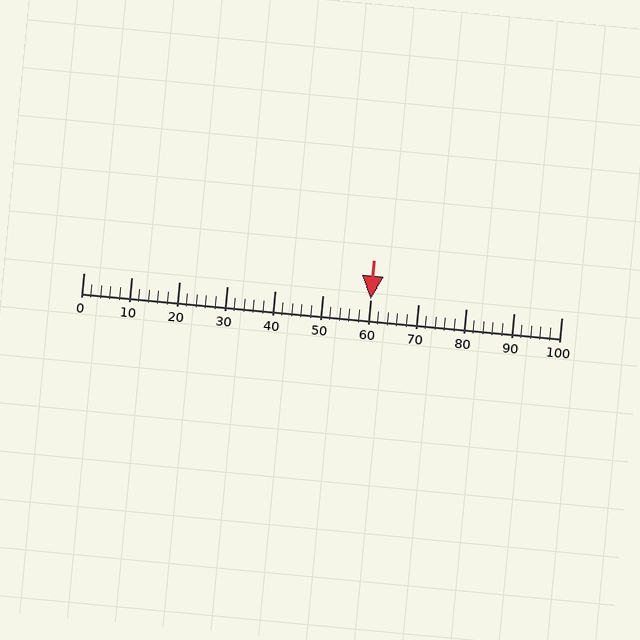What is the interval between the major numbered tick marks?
The major tick marks are spaced 10 units apart.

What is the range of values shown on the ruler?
The ruler shows values from 0 to 100.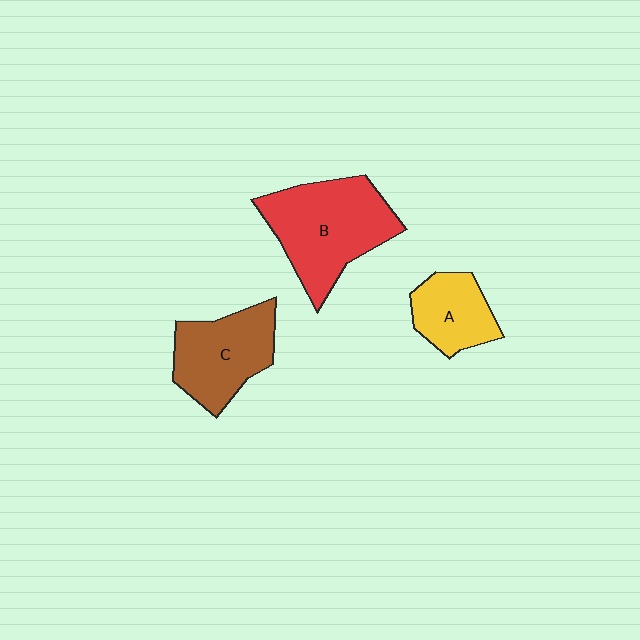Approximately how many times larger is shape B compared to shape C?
Approximately 1.3 times.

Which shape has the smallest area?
Shape A (yellow).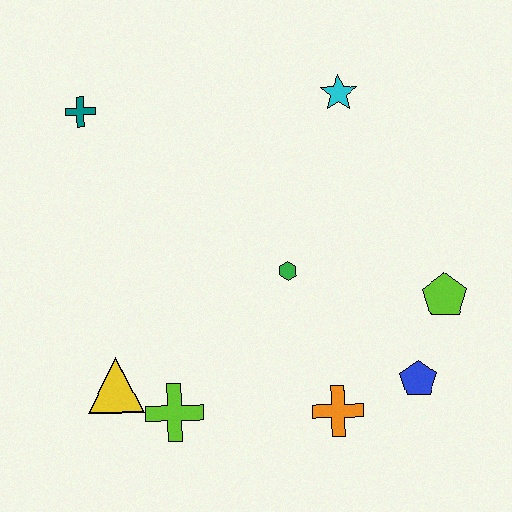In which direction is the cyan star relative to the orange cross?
The cyan star is above the orange cross.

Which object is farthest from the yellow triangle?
The cyan star is farthest from the yellow triangle.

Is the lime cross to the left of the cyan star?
Yes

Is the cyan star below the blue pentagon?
No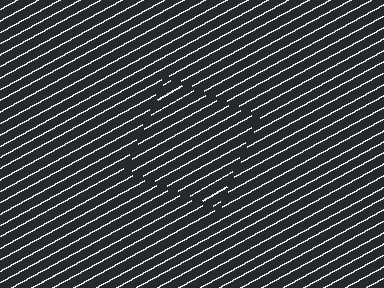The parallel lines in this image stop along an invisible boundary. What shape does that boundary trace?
An illusory square. The interior of the shape contains the same grating, shifted by half a period — the contour is defined by the phase discontinuity where line-ends from the inner and outer gratings abut.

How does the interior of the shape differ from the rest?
The interior of the shape contains the same grating, shifted by half a period — the contour is defined by the phase discontinuity where line-ends from the inner and outer gratings abut.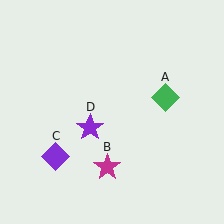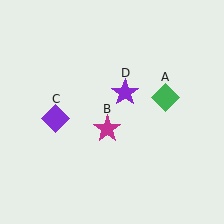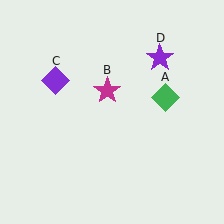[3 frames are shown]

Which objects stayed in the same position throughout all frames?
Green diamond (object A) remained stationary.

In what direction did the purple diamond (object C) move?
The purple diamond (object C) moved up.